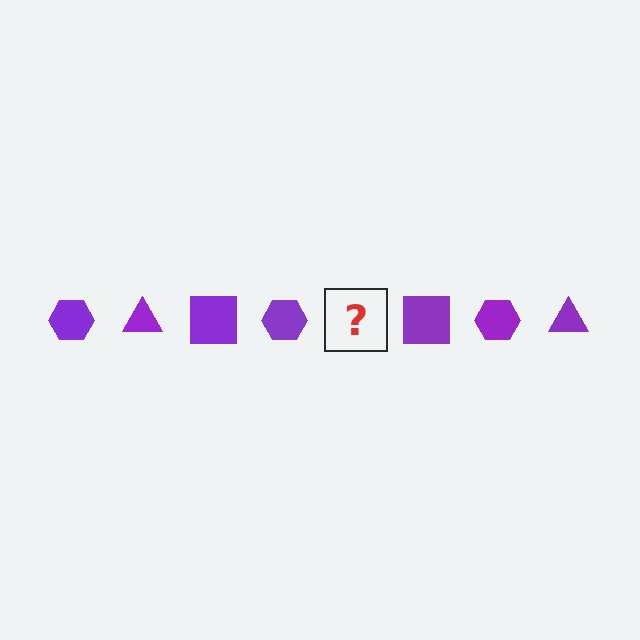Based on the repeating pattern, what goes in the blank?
The blank should be a purple triangle.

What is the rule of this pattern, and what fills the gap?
The rule is that the pattern cycles through hexagon, triangle, square shapes in purple. The gap should be filled with a purple triangle.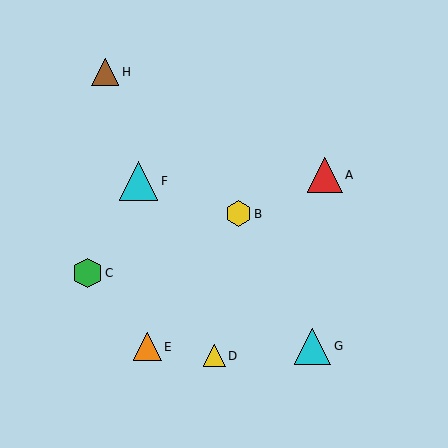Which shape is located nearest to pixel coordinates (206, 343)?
The yellow triangle (labeled D) at (214, 356) is nearest to that location.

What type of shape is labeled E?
Shape E is an orange triangle.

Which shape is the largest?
The cyan triangle (labeled F) is the largest.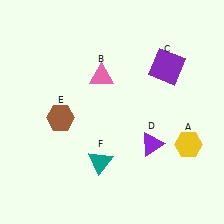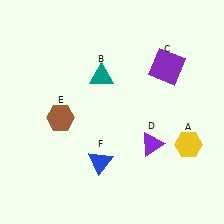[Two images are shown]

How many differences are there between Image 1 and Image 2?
There are 2 differences between the two images.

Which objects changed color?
B changed from pink to teal. F changed from teal to blue.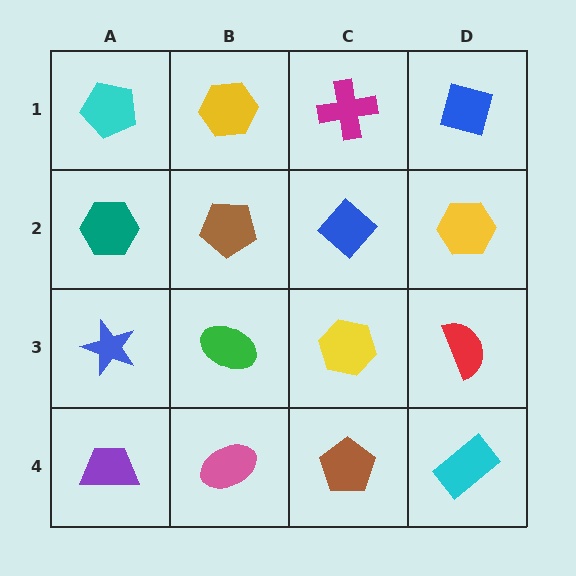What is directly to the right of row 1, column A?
A yellow hexagon.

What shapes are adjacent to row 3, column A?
A teal hexagon (row 2, column A), a purple trapezoid (row 4, column A), a green ellipse (row 3, column B).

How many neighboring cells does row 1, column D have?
2.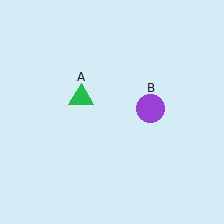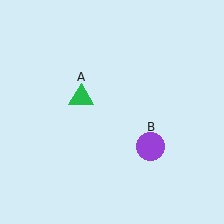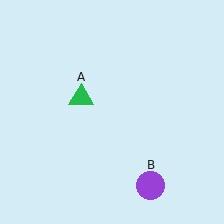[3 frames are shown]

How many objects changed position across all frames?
1 object changed position: purple circle (object B).